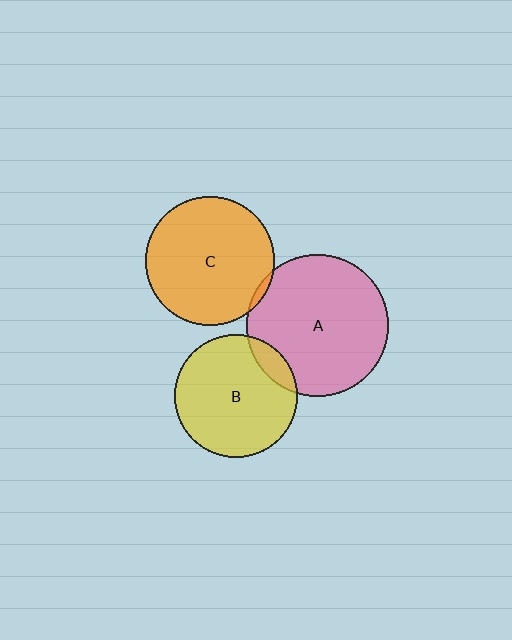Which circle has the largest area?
Circle A (pink).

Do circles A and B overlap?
Yes.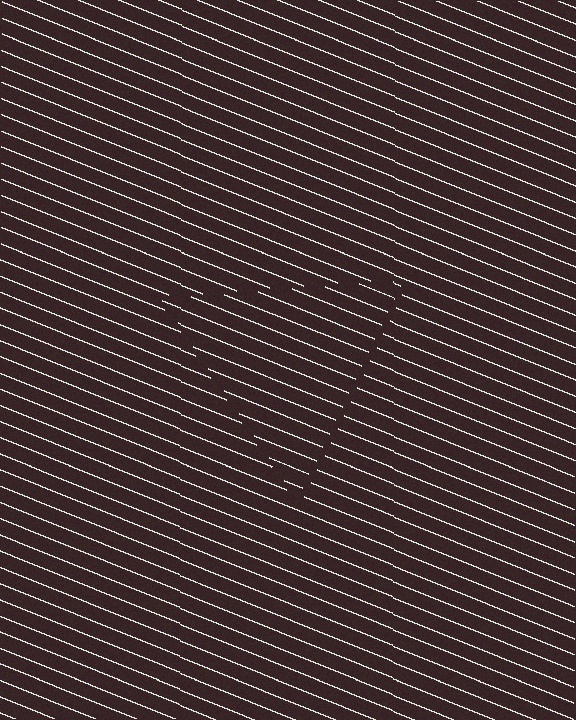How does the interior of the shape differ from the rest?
The interior of the shape contains the same grating, shifted by half a period — the contour is defined by the phase discontinuity where line-ends from the inner and outer gratings abut.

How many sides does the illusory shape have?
3 sides — the line-ends trace a triangle.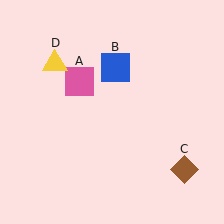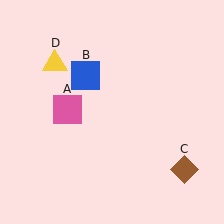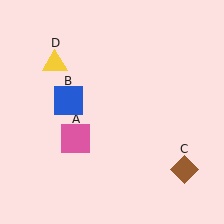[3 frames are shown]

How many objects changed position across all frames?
2 objects changed position: pink square (object A), blue square (object B).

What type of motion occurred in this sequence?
The pink square (object A), blue square (object B) rotated counterclockwise around the center of the scene.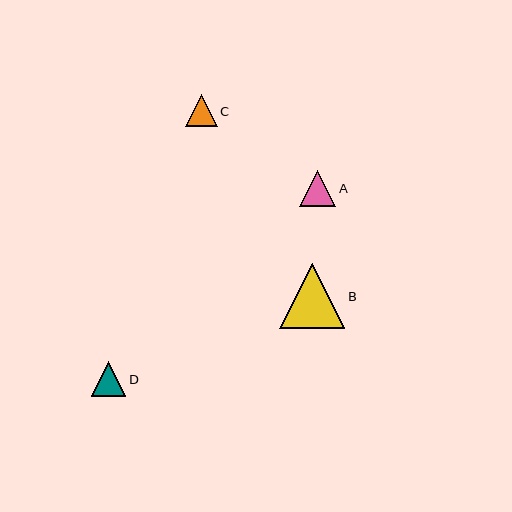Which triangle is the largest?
Triangle B is the largest with a size of approximately 65 pixels.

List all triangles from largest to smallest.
From largest to smallest: B, A, D, C.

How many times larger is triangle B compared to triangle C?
Triangle B is approximately 2.0 times the size of triangle C.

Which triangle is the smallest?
Triangle C is the smallest with a size of approximately 32 pixels.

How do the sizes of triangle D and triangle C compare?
Triangle D and triangle C are approximately the same size.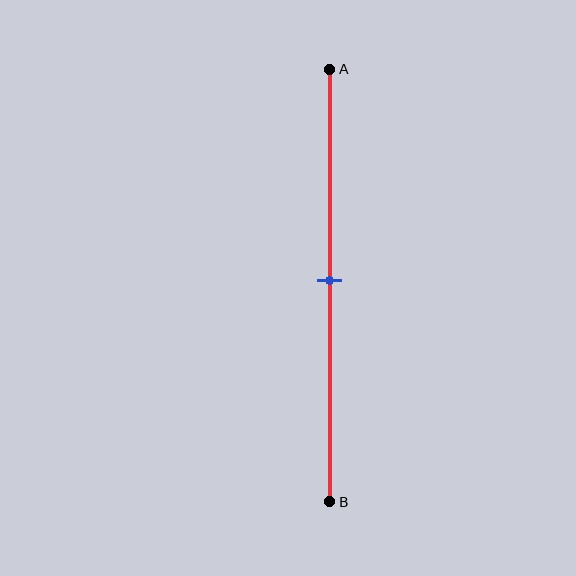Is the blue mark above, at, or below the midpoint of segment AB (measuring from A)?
The blue mark is approximately at the midpoint of segment AB.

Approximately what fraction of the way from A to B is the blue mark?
The blue mark is approximately 50% of the way from A to B.